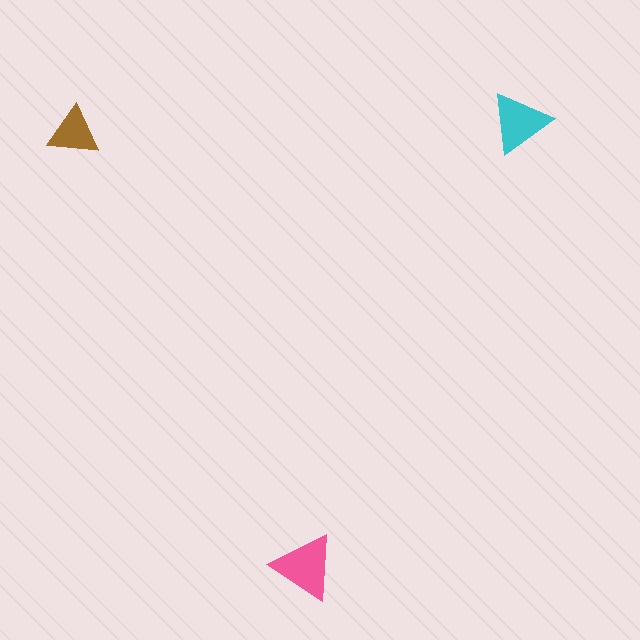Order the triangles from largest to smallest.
the pink one, the cyan one, the brown one.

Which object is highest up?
The cyan triangle is topmost.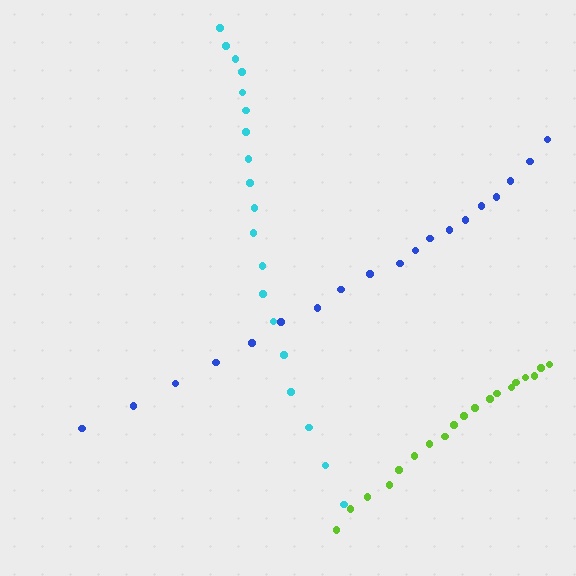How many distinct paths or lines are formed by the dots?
There are 3 distinct paths.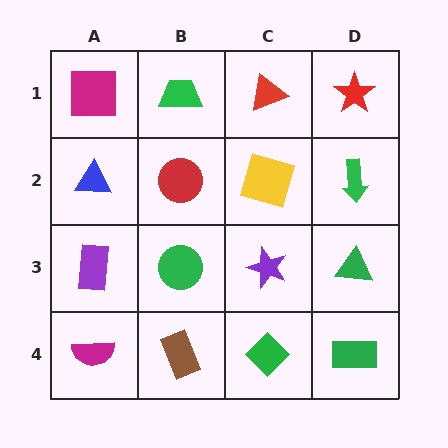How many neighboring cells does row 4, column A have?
2.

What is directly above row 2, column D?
A red star.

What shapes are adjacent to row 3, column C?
A yellow square (row 2, column C), a green diamond (row 4, column C), a green circle (row 3, column B), a green triangle (row 3, column D).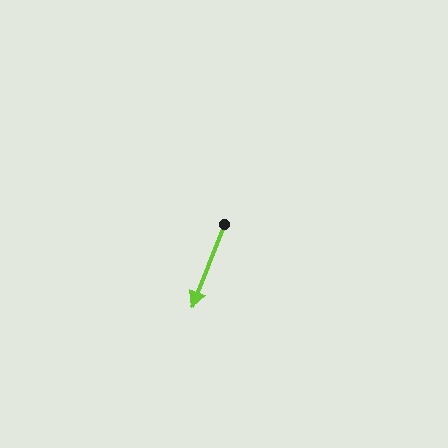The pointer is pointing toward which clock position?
Roughly 7 o'clock.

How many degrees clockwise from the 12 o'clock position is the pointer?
Approximately 201 degrees.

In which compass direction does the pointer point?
South.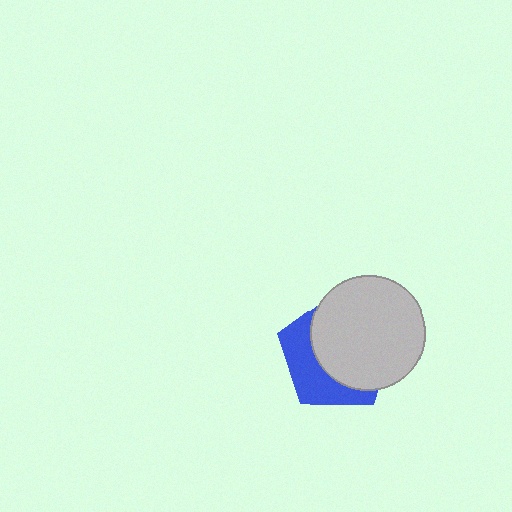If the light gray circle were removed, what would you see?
You would see the complete blue pentagon.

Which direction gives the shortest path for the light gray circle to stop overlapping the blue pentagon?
Moving toward the upper-right gives the shortest separation.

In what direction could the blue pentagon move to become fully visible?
The blue pentagon could move toward the lower-left. That would shift it out from behind the light gray circle entirely.